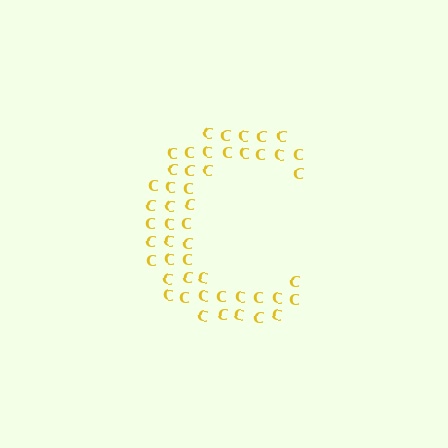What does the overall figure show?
The overall figure shows the letter C.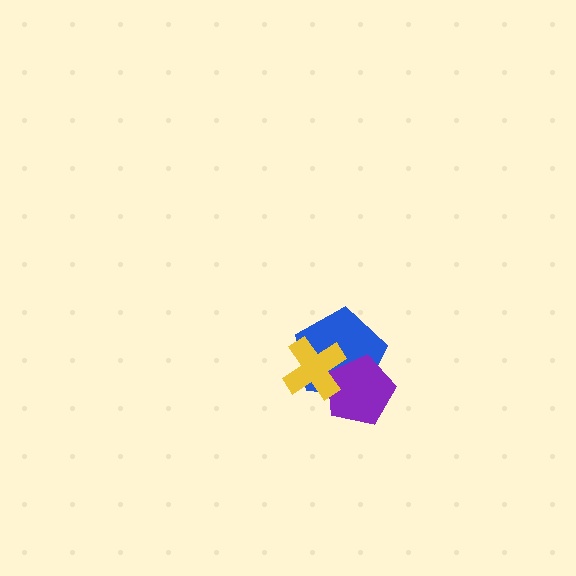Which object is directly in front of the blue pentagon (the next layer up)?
The purple pentagon is directly in front of the blue pentagon.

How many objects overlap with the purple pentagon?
2 objects overlap with the purple pentagon.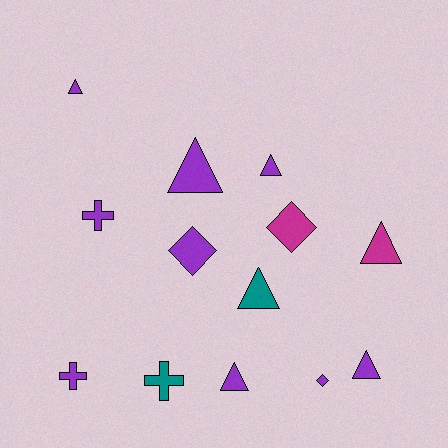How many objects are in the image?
There are 13 objects.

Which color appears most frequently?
Purple, with 9 objects.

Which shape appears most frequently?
Triangle, with 7 objects.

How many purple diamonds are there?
There are 2 purple diamonds.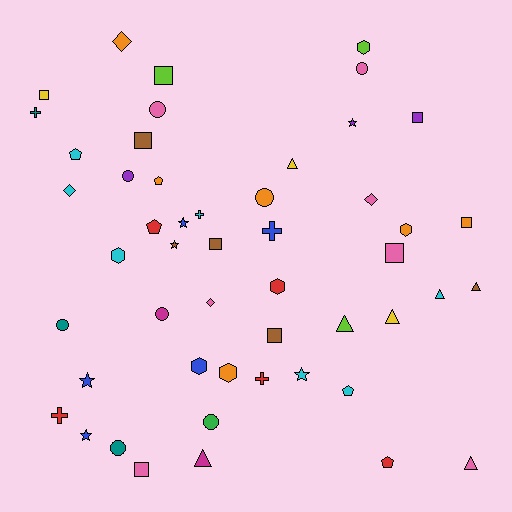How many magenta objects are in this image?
There are 2 magenta objects.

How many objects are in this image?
There are 50 objects.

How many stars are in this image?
There are 6 stars.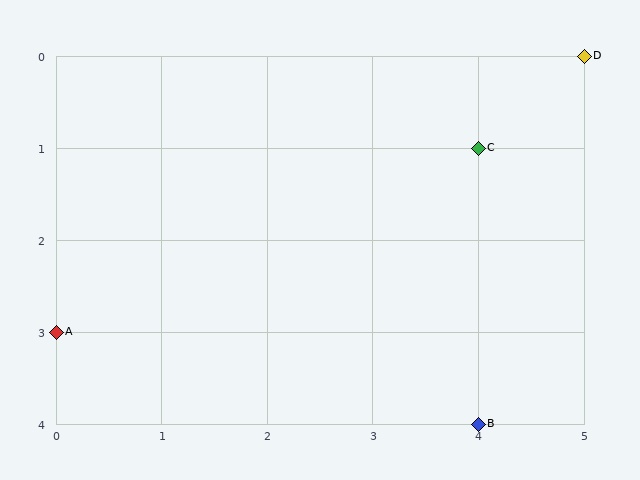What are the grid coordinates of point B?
Point B is at grid coordinates (4, 4).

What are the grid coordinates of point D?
Point D is at grid coordinates (5, 0).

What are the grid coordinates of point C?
Point C is at grid coordinates (4, 1).